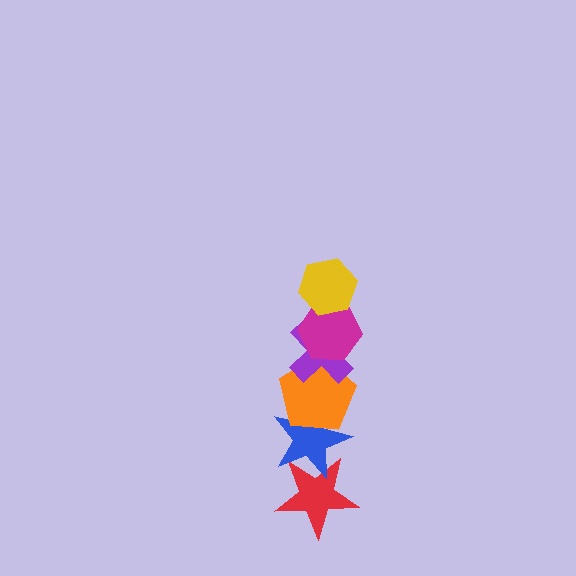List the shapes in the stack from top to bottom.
From top to bottom: the yellow hexagon, the magenta hexagon, the purple cross, the orange pentagon, the blue star, the red star.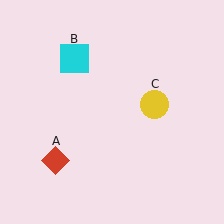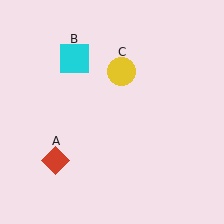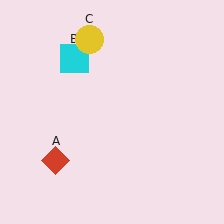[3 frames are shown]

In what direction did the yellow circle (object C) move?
The yellow circle (object C) moved up and to the left.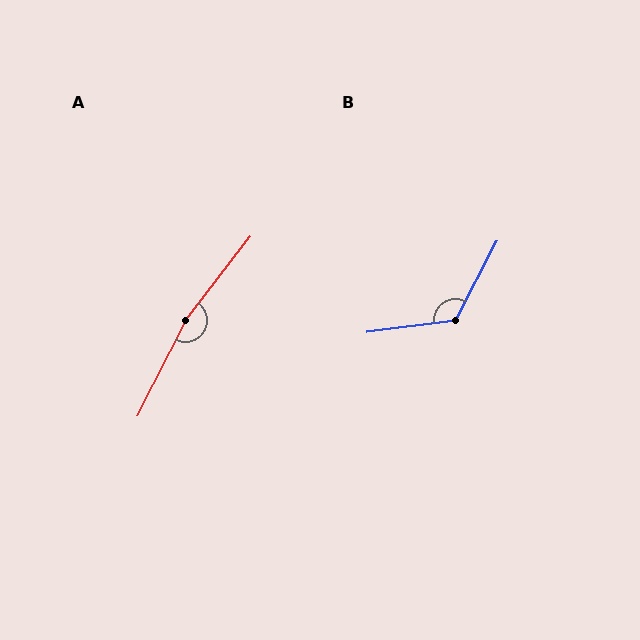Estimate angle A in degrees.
Approximately 169 degrees.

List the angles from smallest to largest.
B (125°), A (169°).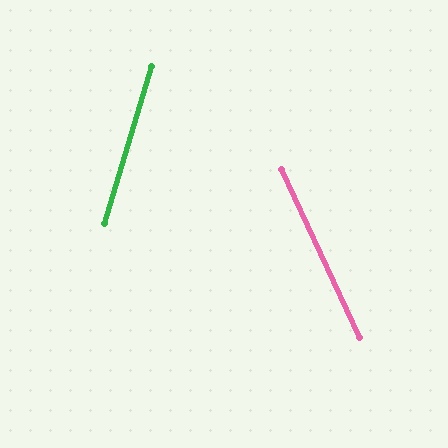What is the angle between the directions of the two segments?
Approximately 42 degrees.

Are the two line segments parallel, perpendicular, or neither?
Neither parallel nor perpendicular — they differ by about 42°.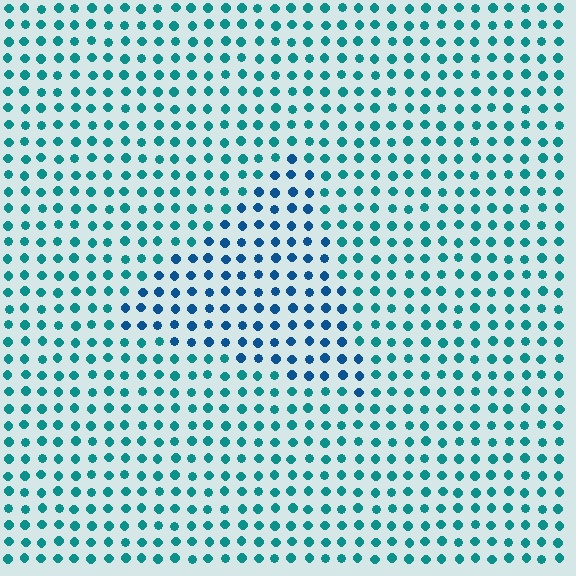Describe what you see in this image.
The image is filled with small teal elements in a uniform arrangement. A triangle-shaped region is visible where the elements are tinted to a slightly different hue, forming a subtle color boundary.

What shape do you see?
I see a triangle.